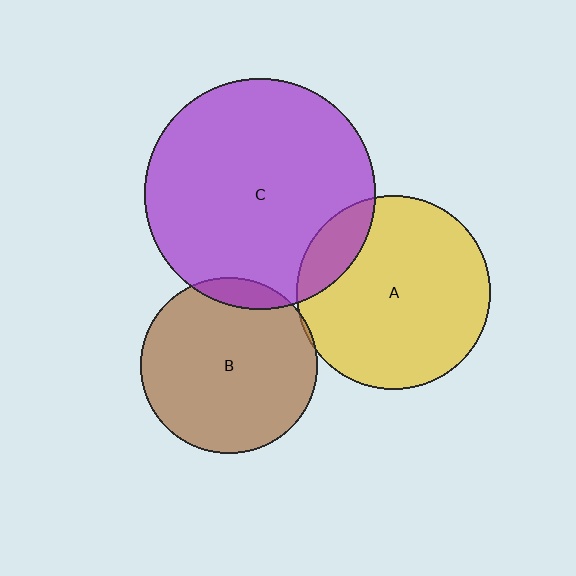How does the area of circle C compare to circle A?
Approximately 1.4 times.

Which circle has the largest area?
Circle C (purple).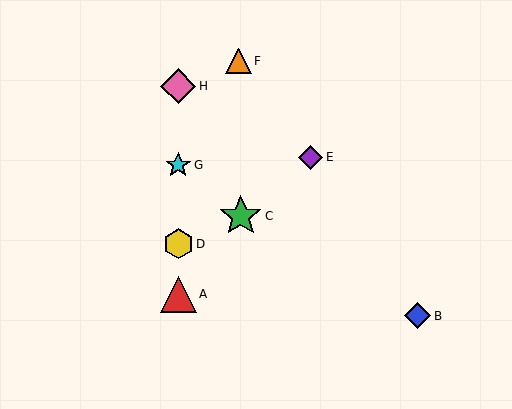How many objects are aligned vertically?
4 objects (A, D, G, H) are aligned vertically.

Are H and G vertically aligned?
Yes, both are at x≈178.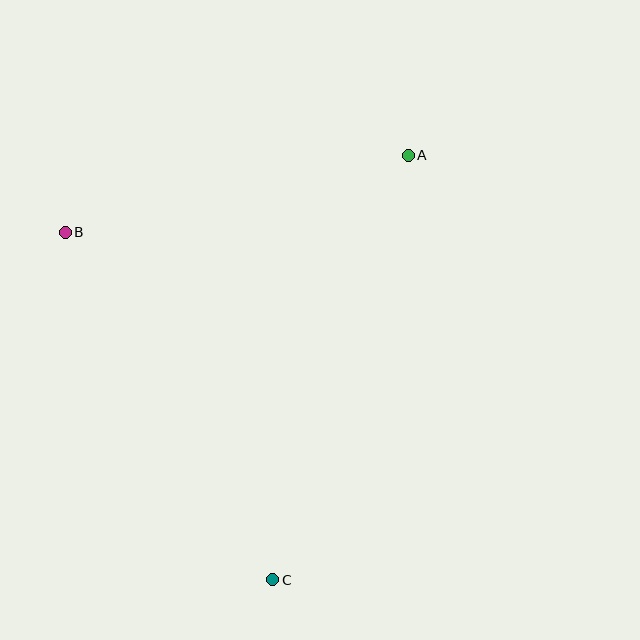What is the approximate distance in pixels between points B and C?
The distance between B and C is approximately 404 pixels.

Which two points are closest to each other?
Points A and B are closest to each other.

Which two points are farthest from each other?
Points A and C are farthest from each other.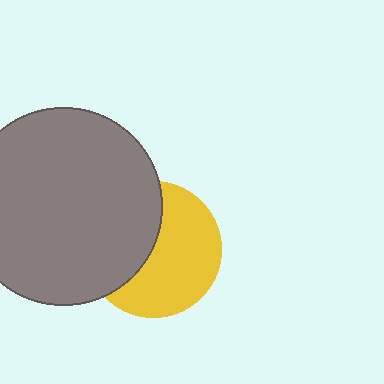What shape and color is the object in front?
The object in front is a gray circle.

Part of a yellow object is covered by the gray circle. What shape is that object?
It is a circle.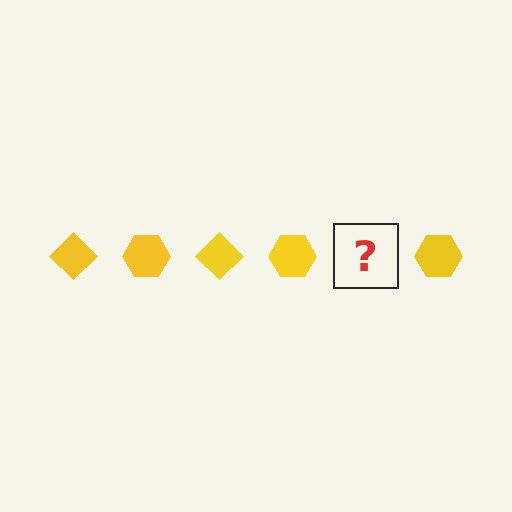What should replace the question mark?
The question mark should be replaced with a yellow diamond.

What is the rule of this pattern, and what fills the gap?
The rule is that the pattern cycles through diamond, hexagon shapes in yellow. The gap should be filled with a yellow diamond.